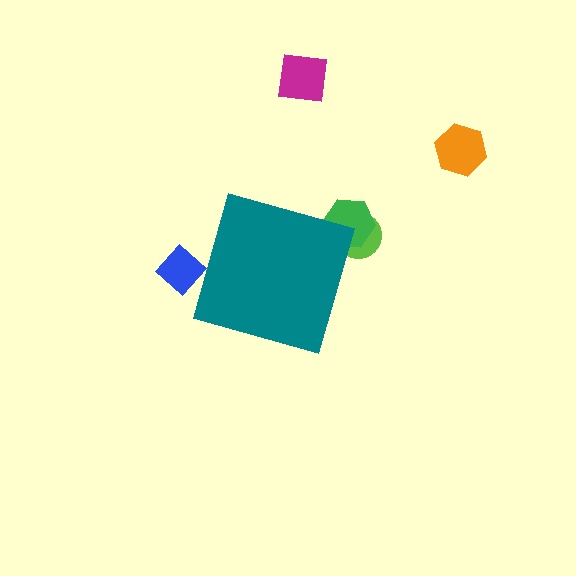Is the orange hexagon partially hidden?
No, the orange hexagon is fully visible.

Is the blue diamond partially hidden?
Yes, the blue diamond is partially hidden behind the teal diamond.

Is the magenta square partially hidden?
No, the magenta square is fully visible.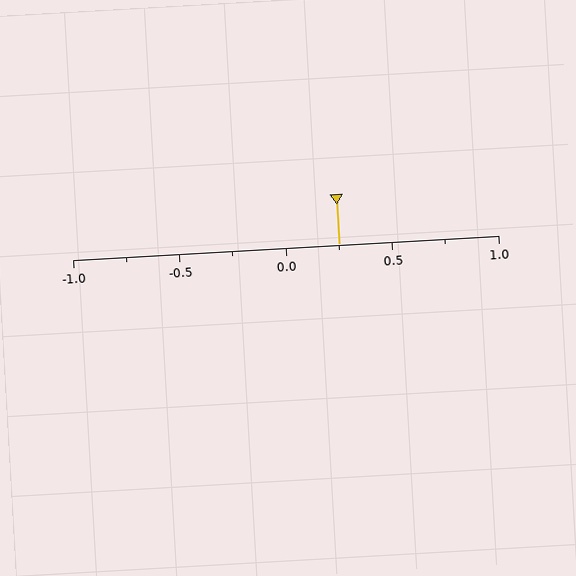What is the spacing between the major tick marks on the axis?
The major ticks are spaced 0.5 apart.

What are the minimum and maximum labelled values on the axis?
The axis runs from -1.0 to 1.0.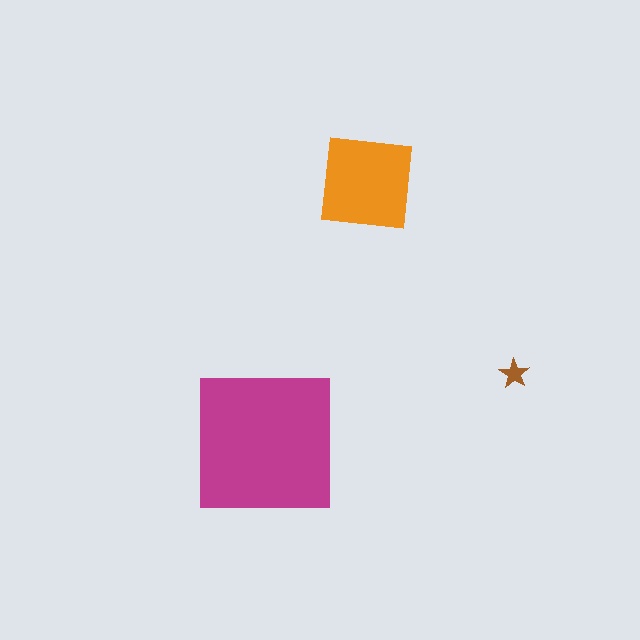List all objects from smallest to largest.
The brown star, the orange square, the magenta square.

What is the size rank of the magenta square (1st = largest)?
1st.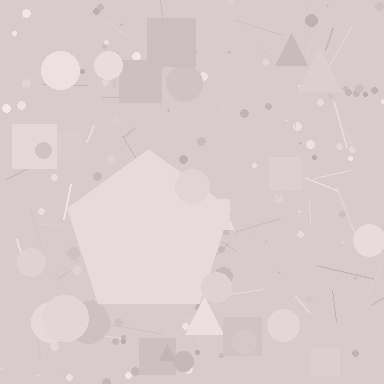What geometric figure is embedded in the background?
A pentagon is embedded in the background.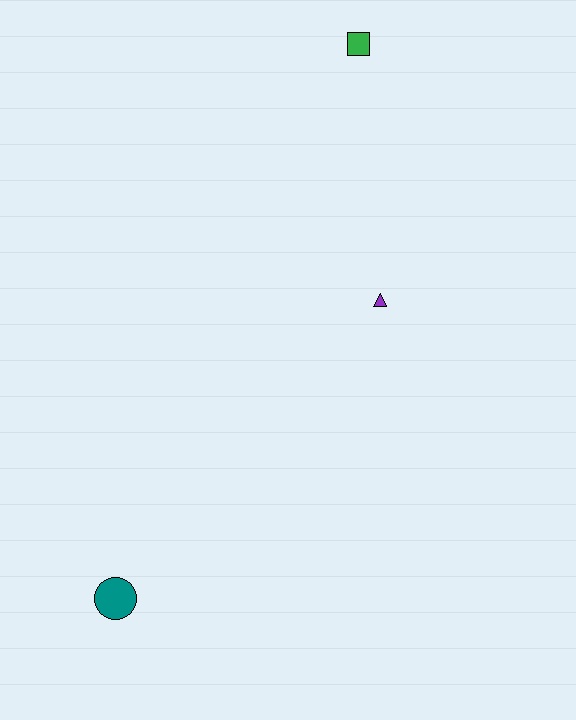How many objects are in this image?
There are 3 objects.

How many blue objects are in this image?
There are no blue objects.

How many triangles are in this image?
There is 1 triangle.